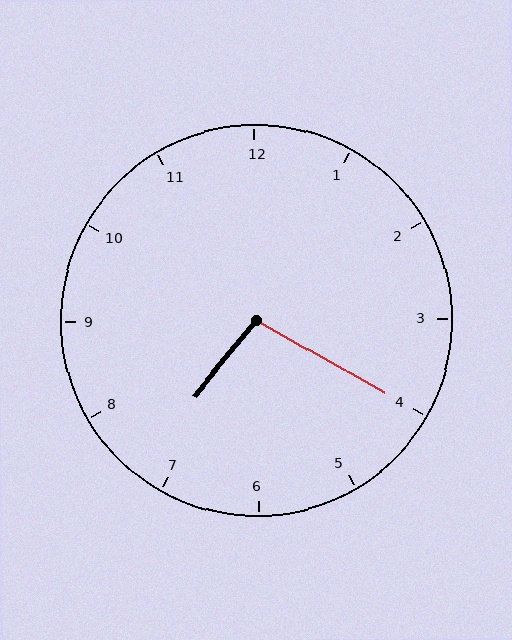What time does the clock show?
7:20.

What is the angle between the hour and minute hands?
Approximately 100 degrees.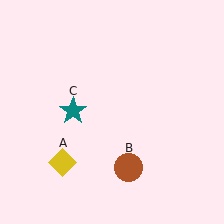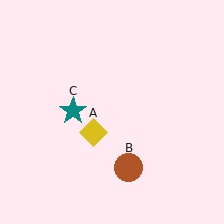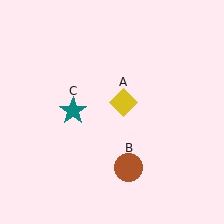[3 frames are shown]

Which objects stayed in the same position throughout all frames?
Brown circle (object B) and teal star (object C) remained stationary.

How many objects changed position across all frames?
1 object changed position: yellow diamond (object A).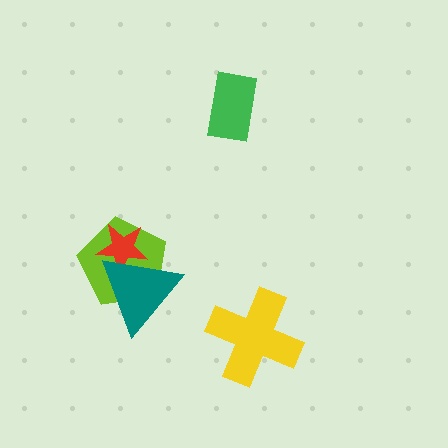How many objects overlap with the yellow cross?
0 objects overlap with the yellow cross.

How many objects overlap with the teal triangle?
2 objects overlap with the teal triangle.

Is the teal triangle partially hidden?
No, no other shape covers it.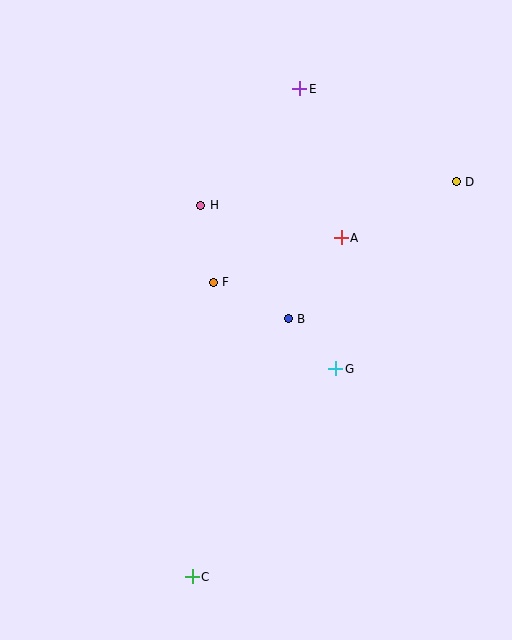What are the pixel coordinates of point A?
Point A is at (341, 238).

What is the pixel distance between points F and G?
The distance between F and G is 150 pixels.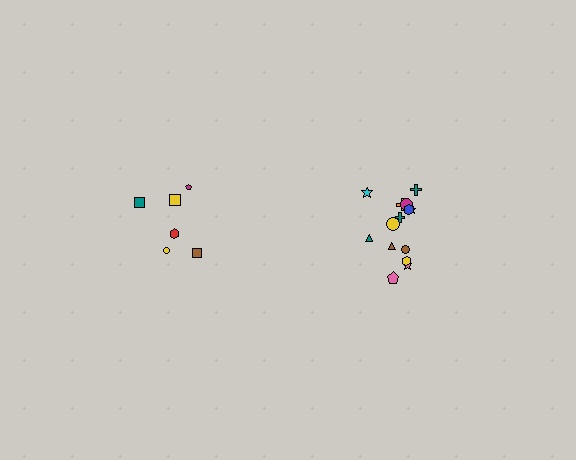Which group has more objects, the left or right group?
The right group.